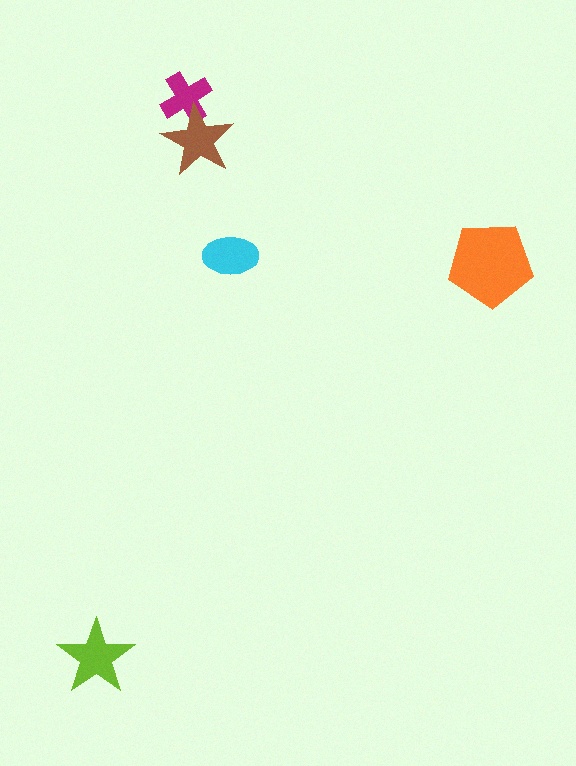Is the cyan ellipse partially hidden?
No, no other shape covers it.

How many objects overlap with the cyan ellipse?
0 objects overlap with the cyan ellipse.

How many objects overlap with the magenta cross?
1 object overlaps with the magenta cross.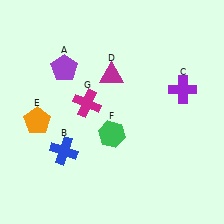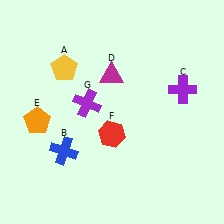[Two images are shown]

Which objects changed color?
A changed from purple to yellow. F changed from green to red. G changed from magenta to purple.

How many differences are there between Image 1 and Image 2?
There are 3 differences between the two images.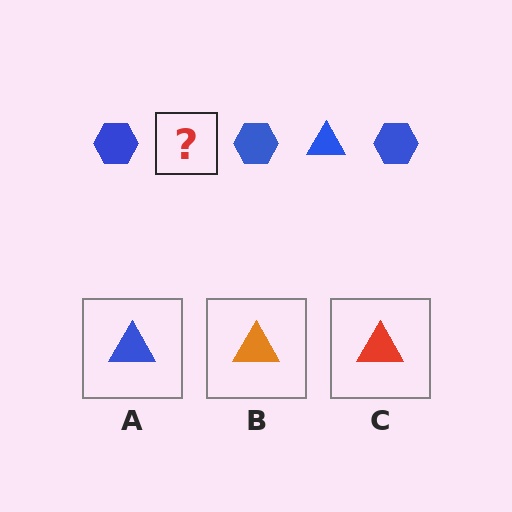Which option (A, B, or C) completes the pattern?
A.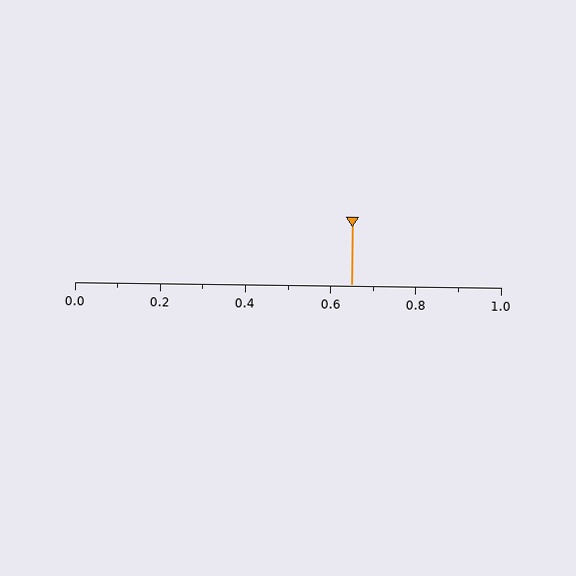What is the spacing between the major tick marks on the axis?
The major ticks are spaced 0.2 apart.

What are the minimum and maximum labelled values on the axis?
The axis runs from 0.0 to 1.0.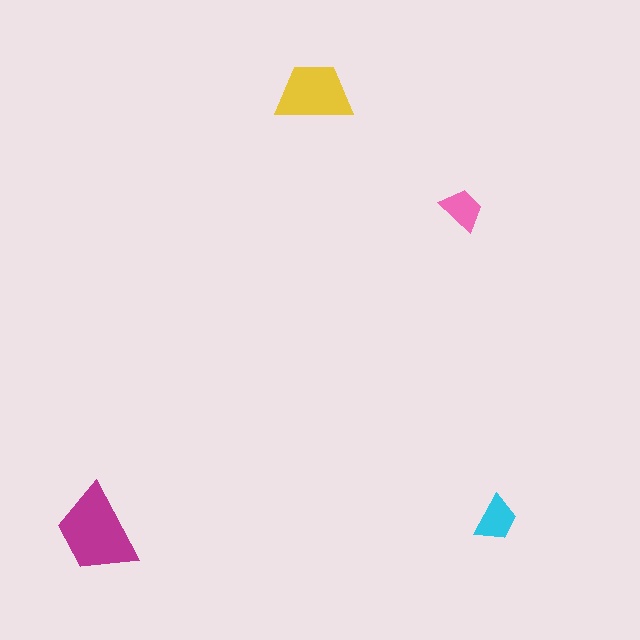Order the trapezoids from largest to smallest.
the magenta one, the yellow one, the cyan one, the pink one.